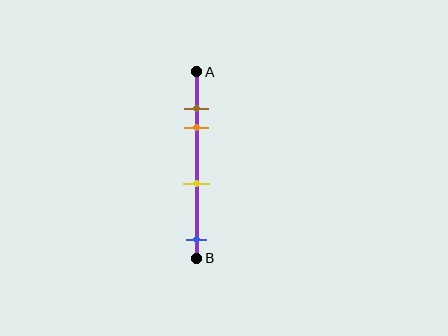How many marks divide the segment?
There are 4 marks dividing the segment.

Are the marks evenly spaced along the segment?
No, the marks are not evenly spaced.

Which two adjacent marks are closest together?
The brown and orange marks are the closest adjacent pair.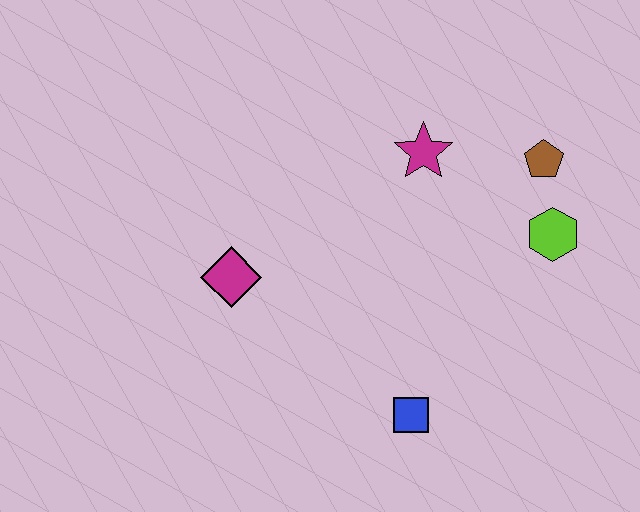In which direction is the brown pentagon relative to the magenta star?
The brown pentagon is to the right of the magenta star.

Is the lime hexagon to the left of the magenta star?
No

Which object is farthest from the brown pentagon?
The magenta diamond is farthest from the brown pentagon.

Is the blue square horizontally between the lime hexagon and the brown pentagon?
No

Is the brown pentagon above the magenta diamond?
Yes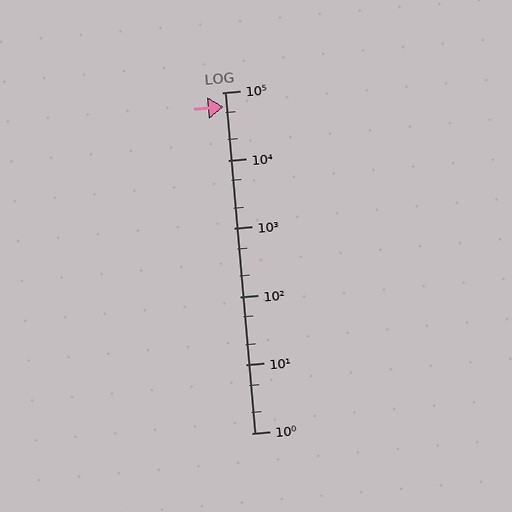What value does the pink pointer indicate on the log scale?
The pointer indicates approximately 61000.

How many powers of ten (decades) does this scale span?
The scale spans 5 decades, from 1 to 100000.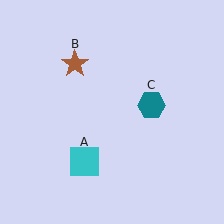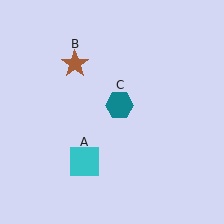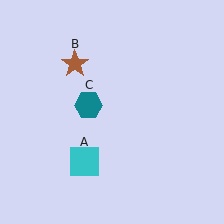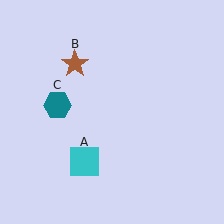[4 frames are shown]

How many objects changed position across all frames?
1 object changed position: teal hexagon (object C).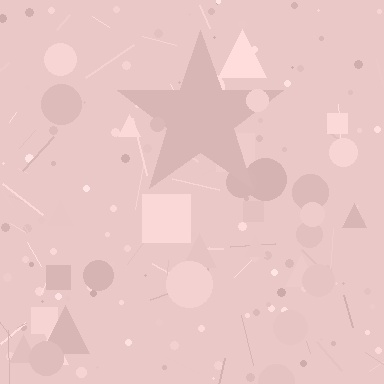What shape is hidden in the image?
A star is hidden in the image.